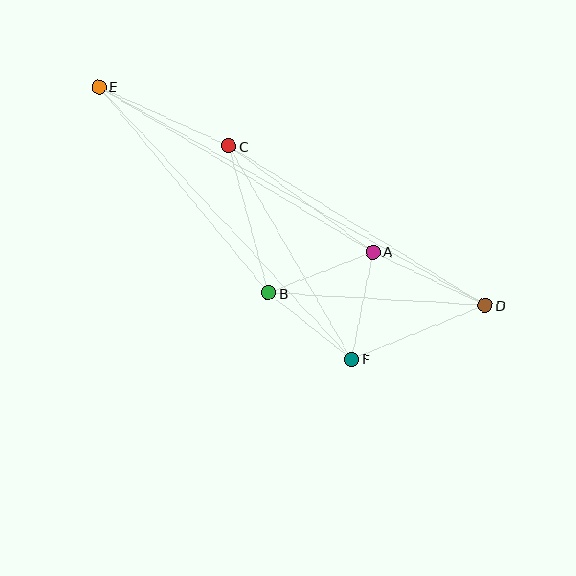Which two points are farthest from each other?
Points D and E are farthest from each other.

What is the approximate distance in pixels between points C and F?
The distance between C and F is approximately 246 pixels.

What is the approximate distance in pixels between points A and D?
The distance between A and D is approximately 124 pixels.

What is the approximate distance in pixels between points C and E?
The distance between C and E is approximately 143 pixels.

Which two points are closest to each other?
Points B and F are closest to each other.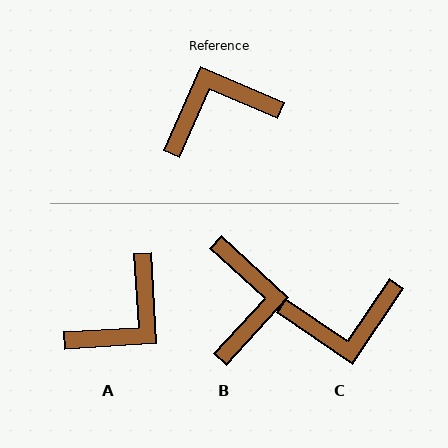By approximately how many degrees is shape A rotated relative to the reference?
Approximately 153 degrees clockwise.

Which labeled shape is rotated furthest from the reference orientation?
C, about 169 degrees away.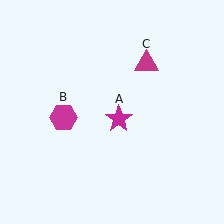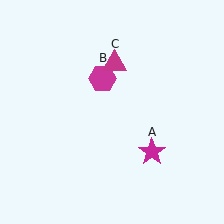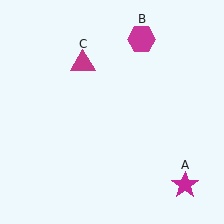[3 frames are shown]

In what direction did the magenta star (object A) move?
The magenta star (object A) moved down and to the right.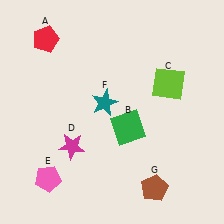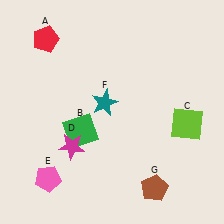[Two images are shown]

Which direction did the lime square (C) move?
The lime square (C) moved down.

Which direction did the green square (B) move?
The green square (B) moved left.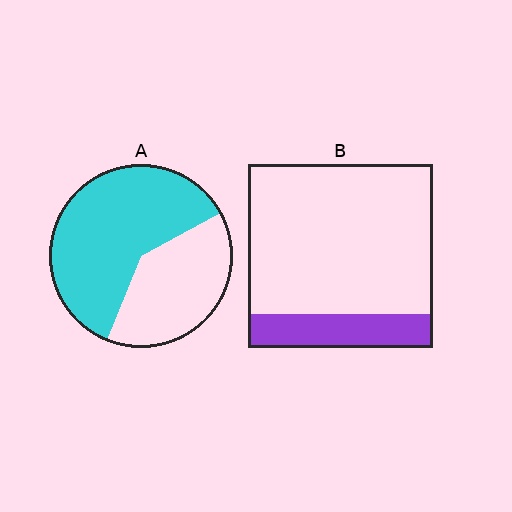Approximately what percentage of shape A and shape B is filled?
A is approximately 60% and B is approximately 20%.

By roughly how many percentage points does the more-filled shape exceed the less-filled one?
By roughly 45 percentage points (A over B).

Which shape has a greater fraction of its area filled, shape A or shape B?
Shape A.